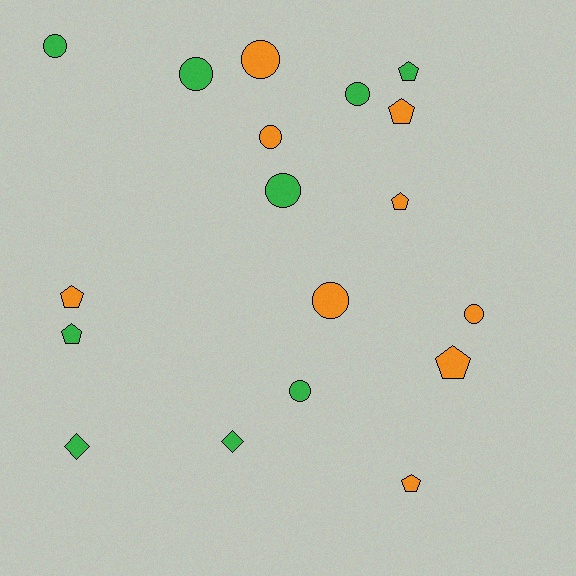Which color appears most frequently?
Green, with 9 objects.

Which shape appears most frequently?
Circle, with 9 objects.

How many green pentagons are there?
There are 2 green pentagons.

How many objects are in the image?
There are 18 objects.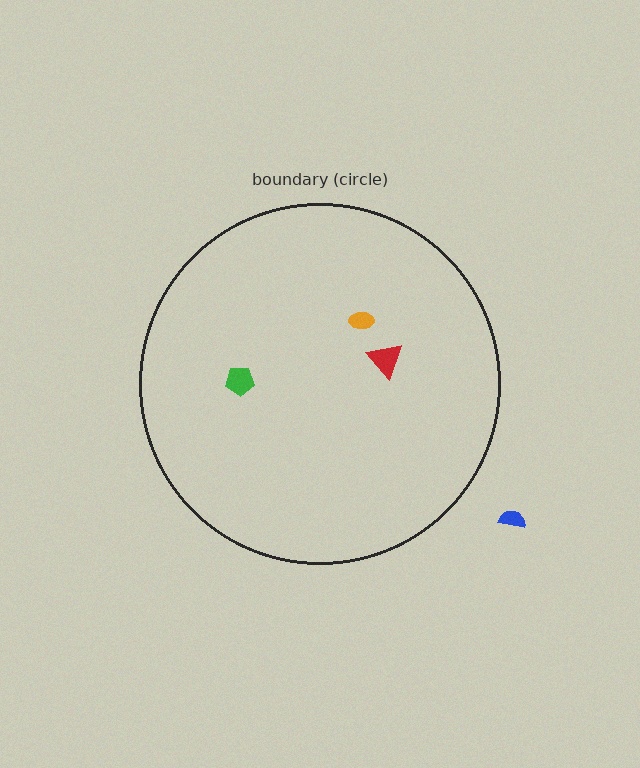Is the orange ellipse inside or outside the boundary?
Inside.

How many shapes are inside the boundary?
3 inside, 1 outside.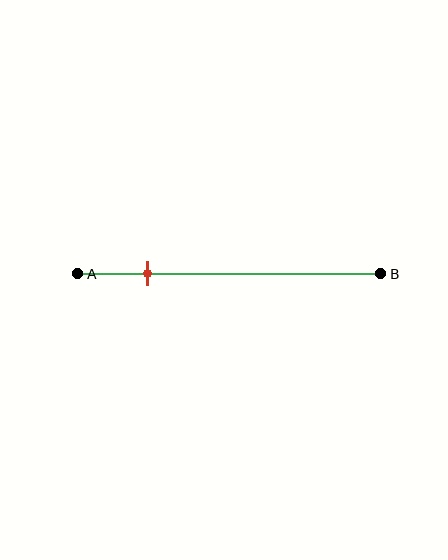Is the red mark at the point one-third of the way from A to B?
No, the mark is at about 25% from A, not at the 33% one-third point.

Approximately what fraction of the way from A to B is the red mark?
The red mark is approximately 25% of the way from A to B.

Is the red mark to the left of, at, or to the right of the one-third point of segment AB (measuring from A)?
The red mark is to the left of the one-third point of segment AB.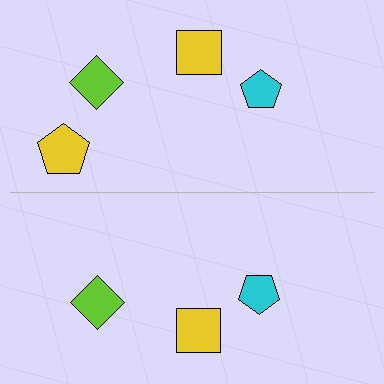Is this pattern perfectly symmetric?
No, the pattern is not perfectly symmetric. A yellow pentagon is missing from the bottom side.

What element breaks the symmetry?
A yellow pentagon is missing from the bottom side.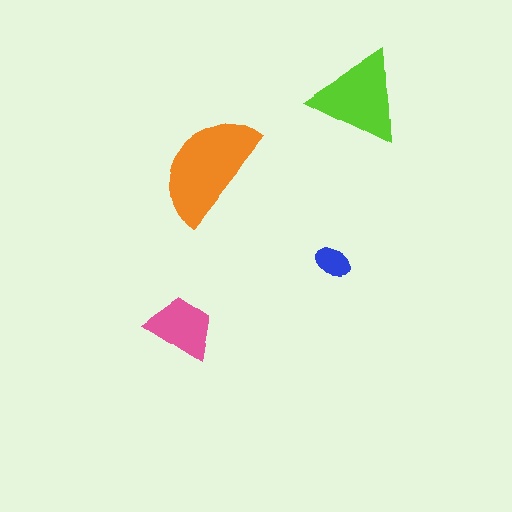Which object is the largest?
The orange semicircle.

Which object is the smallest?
The blue ellipse.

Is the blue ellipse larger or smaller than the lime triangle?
Smaller.